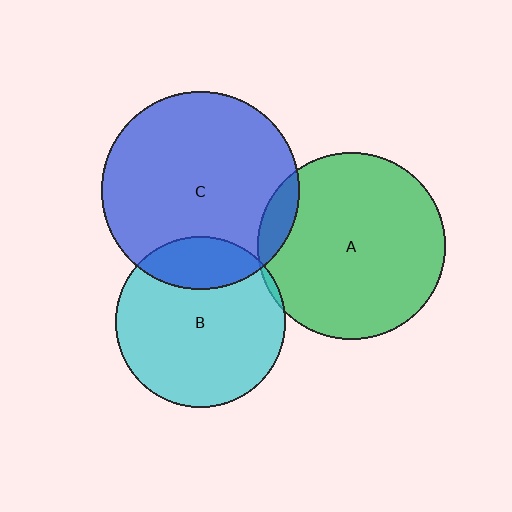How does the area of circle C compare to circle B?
Approximately 1.3 times.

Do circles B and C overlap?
Yes.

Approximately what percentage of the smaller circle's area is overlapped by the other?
Approximately 20%.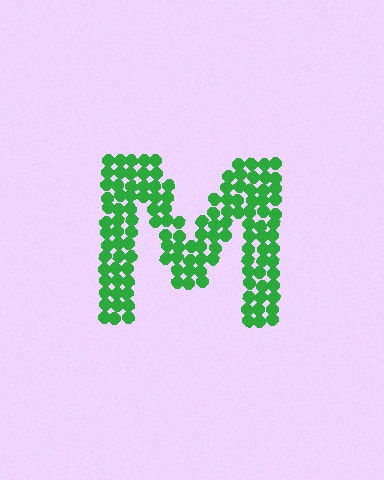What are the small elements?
The small elements are circles.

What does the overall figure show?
The overall figure shows the letter M.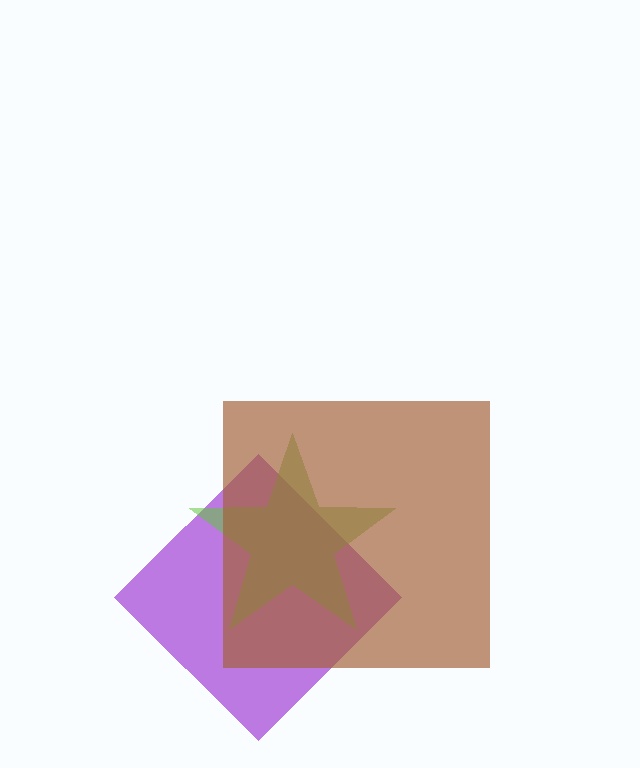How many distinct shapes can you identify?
There are 3 distinct shapes: a purple diamond, a lime star, a brown square.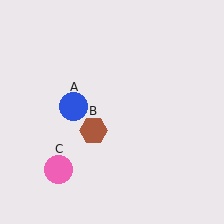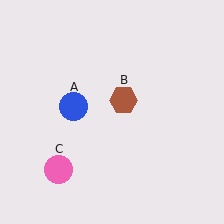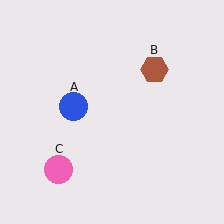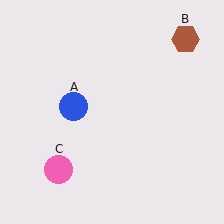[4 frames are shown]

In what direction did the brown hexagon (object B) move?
The brown hexagon (object B) moved up and to the right.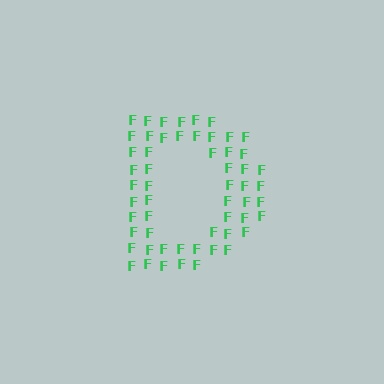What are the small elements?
The small elements are letter F's.